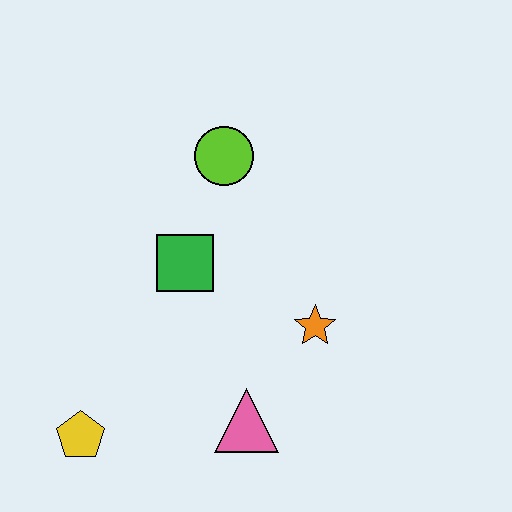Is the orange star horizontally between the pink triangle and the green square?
No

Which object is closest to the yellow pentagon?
The pink triangle is closest to the yellow pentagon.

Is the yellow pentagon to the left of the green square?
Yes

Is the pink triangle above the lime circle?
No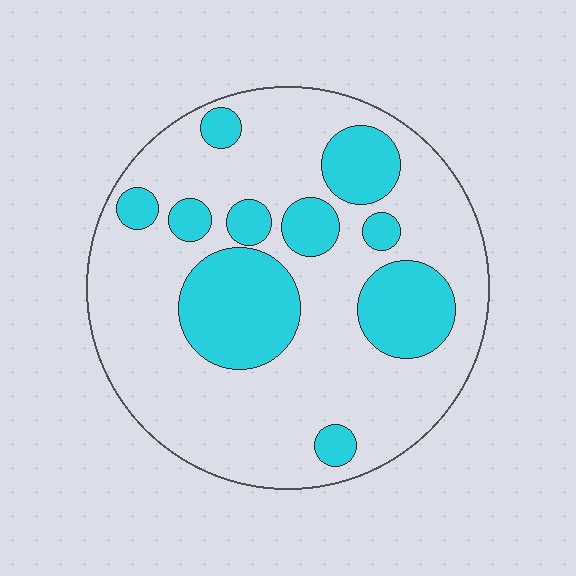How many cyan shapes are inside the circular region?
10.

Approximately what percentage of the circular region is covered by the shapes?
Approximately 30%.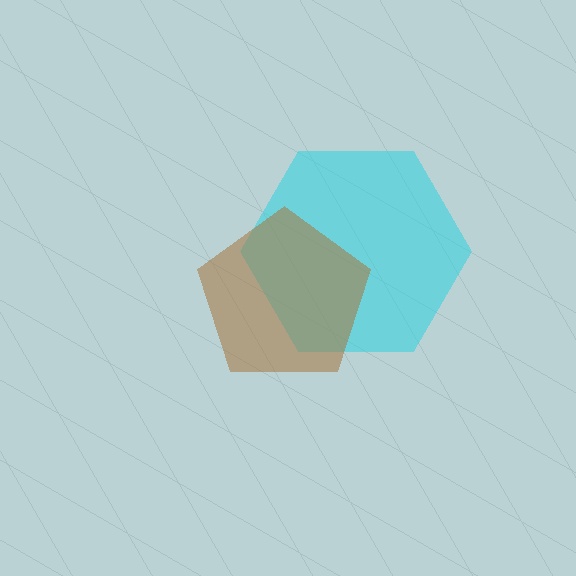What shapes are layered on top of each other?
The layered shapes are: a cyan hexagon, a brown pentagon.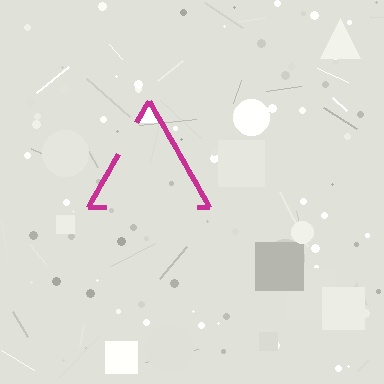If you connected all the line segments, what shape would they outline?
They would outline a triangle.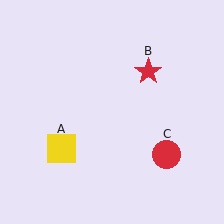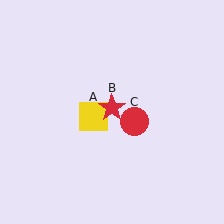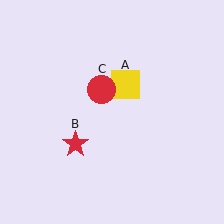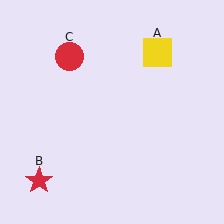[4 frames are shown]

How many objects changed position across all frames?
3 objects changed position: yellow square (object A), red star (object B), red circle (object C).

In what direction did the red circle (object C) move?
The red circle (object C) moved up and to the left.